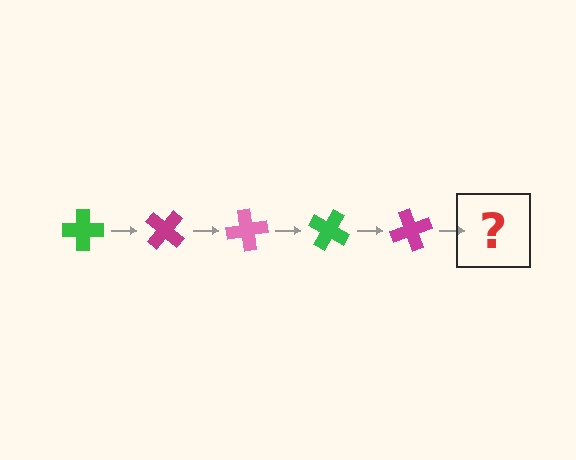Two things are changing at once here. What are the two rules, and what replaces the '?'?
The two rules are that it rotates 40 degrees each step and the color cycles through green, magenta, and pink. The '?' should be a pink cross, rotated 200 degrees from the start.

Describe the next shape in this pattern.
It should be a pink cross, rotated 200 degrees from the start.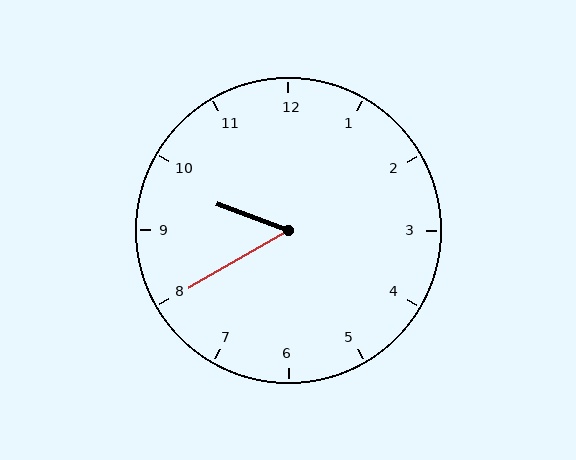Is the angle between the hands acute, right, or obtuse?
It is acute.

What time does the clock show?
9:40.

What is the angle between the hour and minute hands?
Approximately 50 degrees.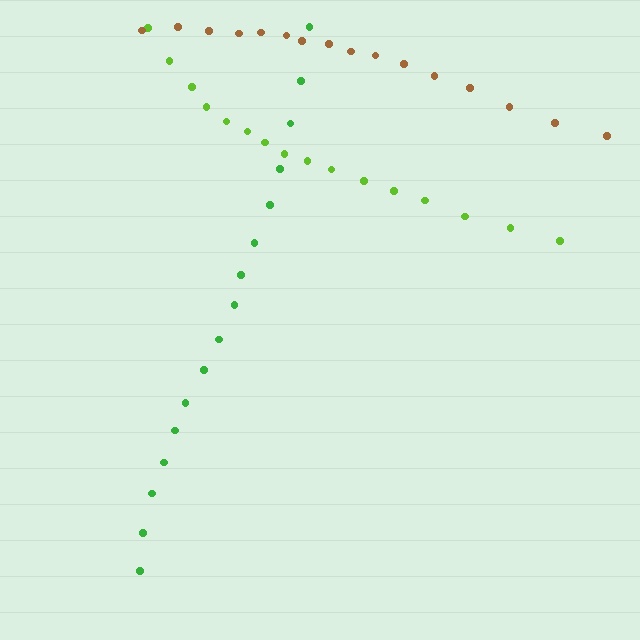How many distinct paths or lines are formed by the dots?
There are 3 distinct paths.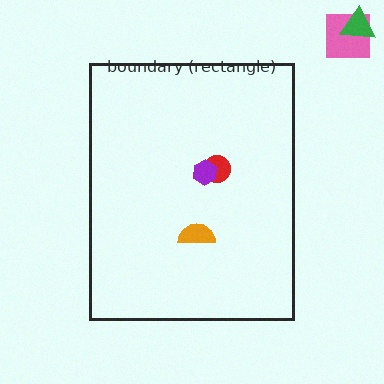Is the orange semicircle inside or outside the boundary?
Inside.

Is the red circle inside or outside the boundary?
Inside.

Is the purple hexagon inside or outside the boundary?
Inside.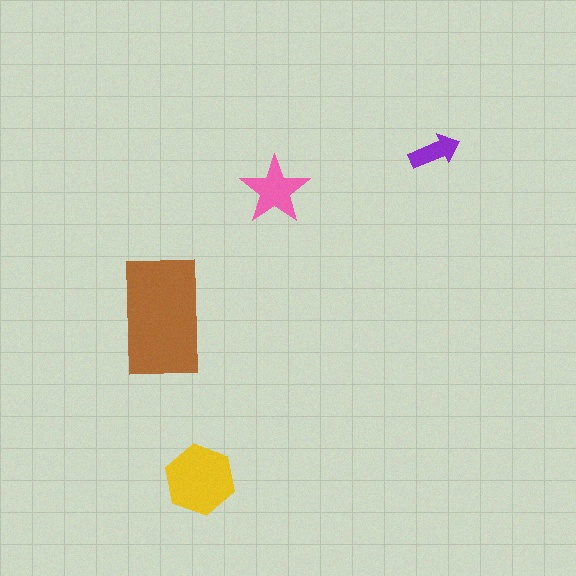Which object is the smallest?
The purple arrow.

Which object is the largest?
The brown rectangle.